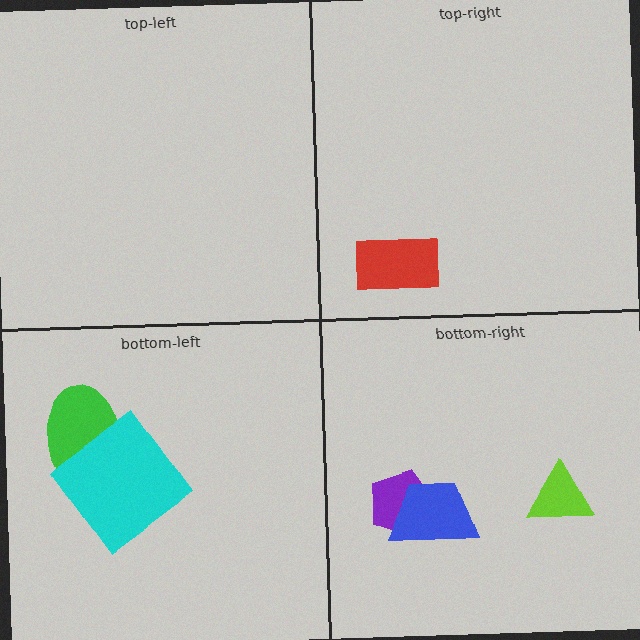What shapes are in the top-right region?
The red rectangle.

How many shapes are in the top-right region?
1.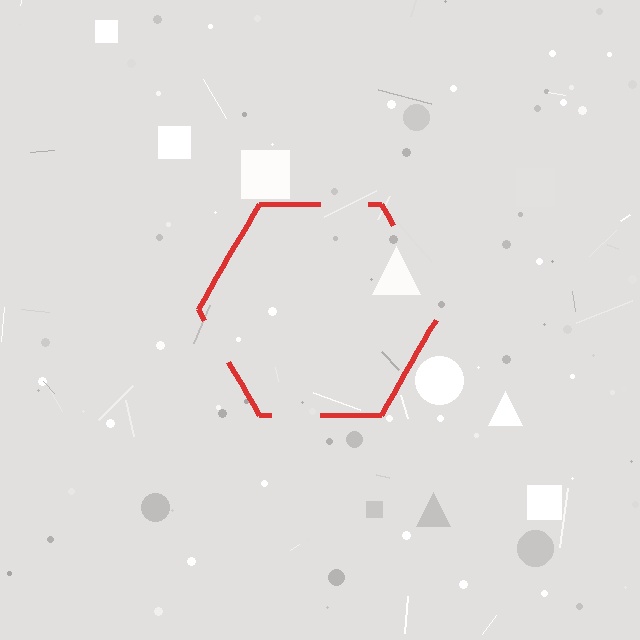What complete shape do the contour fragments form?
The contour fragments form a hexagon.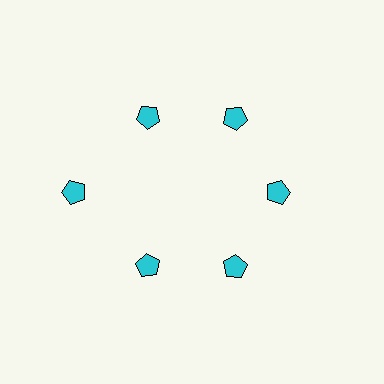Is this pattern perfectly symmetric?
No. The 6 cyan pentagons are arranged in a ring, but one element near the 9 o'clock position is pushed outward from the center, breaking the 6-fold rotational symmetry.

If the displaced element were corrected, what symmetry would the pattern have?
It would have 6-fold rotational symmetry — the pattern would map onto itself every 60 degrees.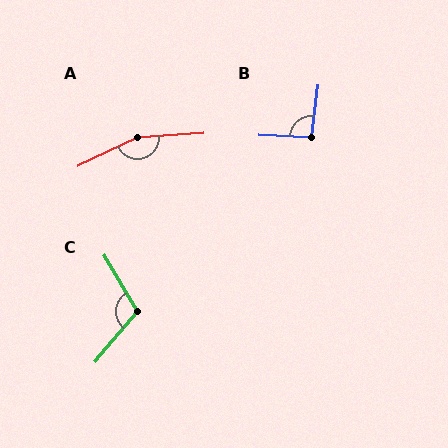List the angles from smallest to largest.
B (94°), C (110°), A (158°).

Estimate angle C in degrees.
Approximately 110 degrees.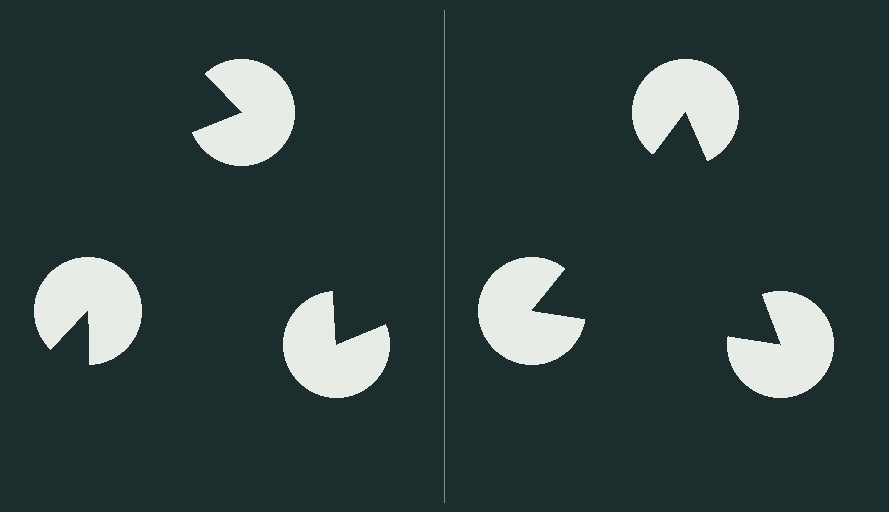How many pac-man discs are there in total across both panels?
6 — 3 on each side.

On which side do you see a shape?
An illusory triangle appears on the right side. On the left side the wedge cuts are rotated, so no coherent shape forms.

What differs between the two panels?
The pac-man discs are positioned identically on both sides; only the wedge orientations differ. On the right they align to a triangle; on the left they are misaligned.